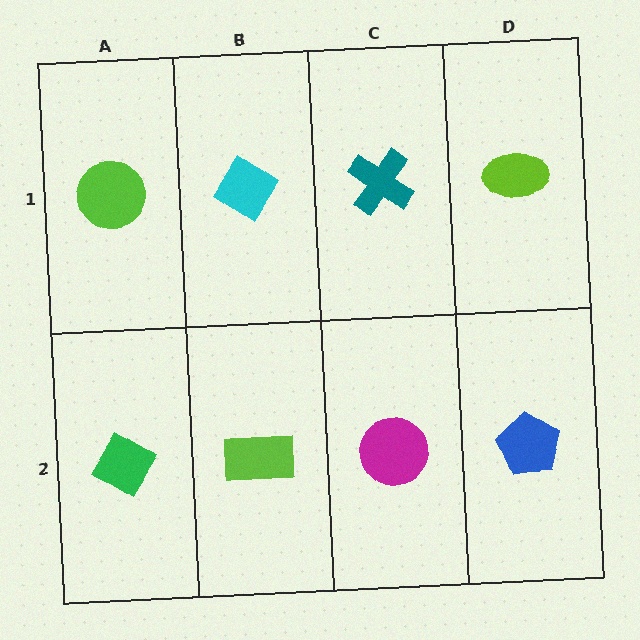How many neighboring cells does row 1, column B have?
3.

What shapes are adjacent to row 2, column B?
A cyan diamond (row 1, column B), a green diamond (row 2, column A), a magenta circle (row 2, column C).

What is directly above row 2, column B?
A cyan diamond.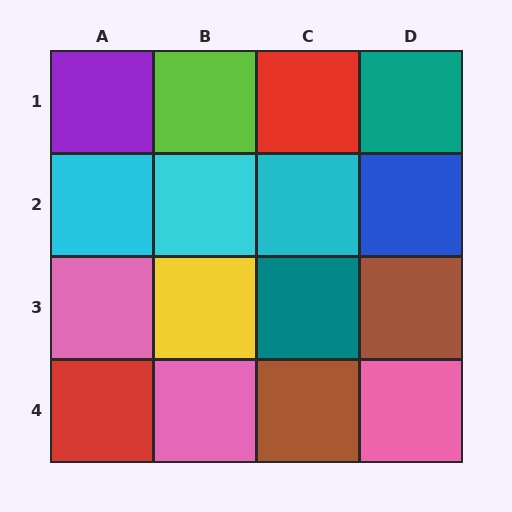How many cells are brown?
2 cells are brown.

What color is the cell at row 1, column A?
Purple.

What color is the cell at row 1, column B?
Lime.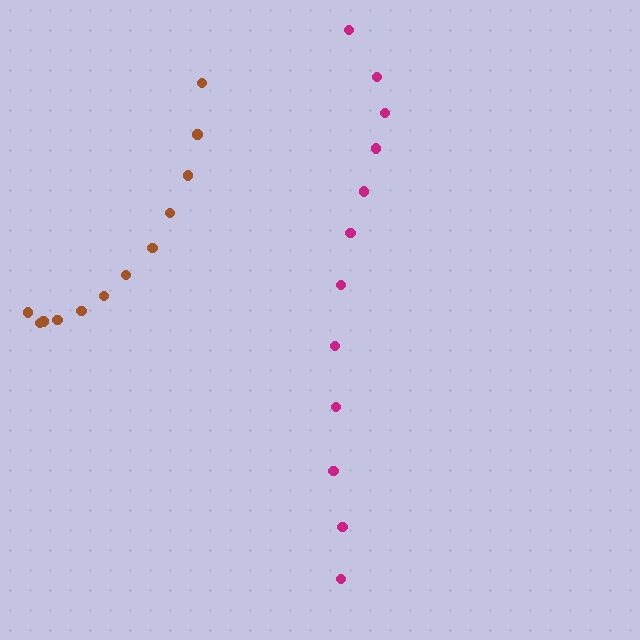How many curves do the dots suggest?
There are 2 distinct paths.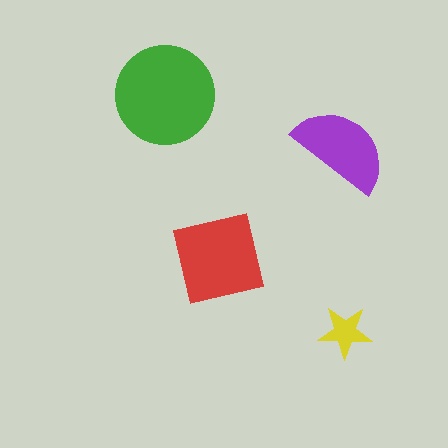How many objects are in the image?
There are 4 objects in the image.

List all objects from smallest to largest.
The yellow star, the purple semicircle, the red square, the green circle.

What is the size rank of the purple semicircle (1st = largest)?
3rd.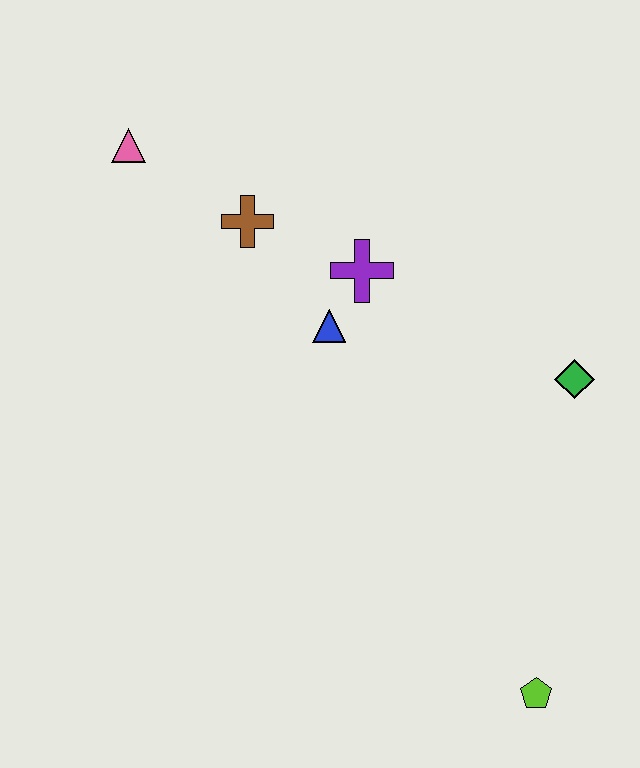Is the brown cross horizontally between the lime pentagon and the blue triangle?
No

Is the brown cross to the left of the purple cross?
Yes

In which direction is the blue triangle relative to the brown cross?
The blue triangle is below the brown cross.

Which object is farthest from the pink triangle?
The lime pentagon is farthest from the pink triangle.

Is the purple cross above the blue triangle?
Yes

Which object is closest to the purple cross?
The blue triangle is closest to the purple cross.